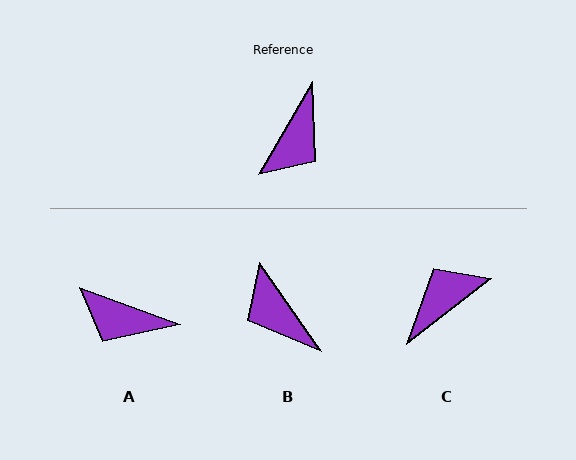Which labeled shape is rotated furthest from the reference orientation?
C, about 158 degrees away.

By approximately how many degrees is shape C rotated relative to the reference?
Approximately 158 degrees counter-clockwise.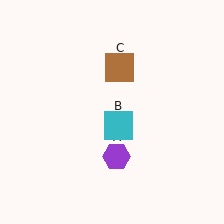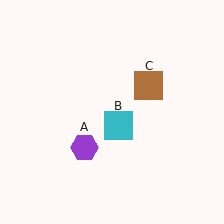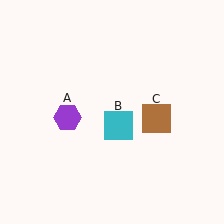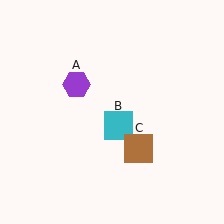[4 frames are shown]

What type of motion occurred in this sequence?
The purple hexagon (object A), brown square (object C) rotated clockwise around the center of the scene.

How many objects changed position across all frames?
2 objects changed position: purple hexagon (object A), brown square (object C).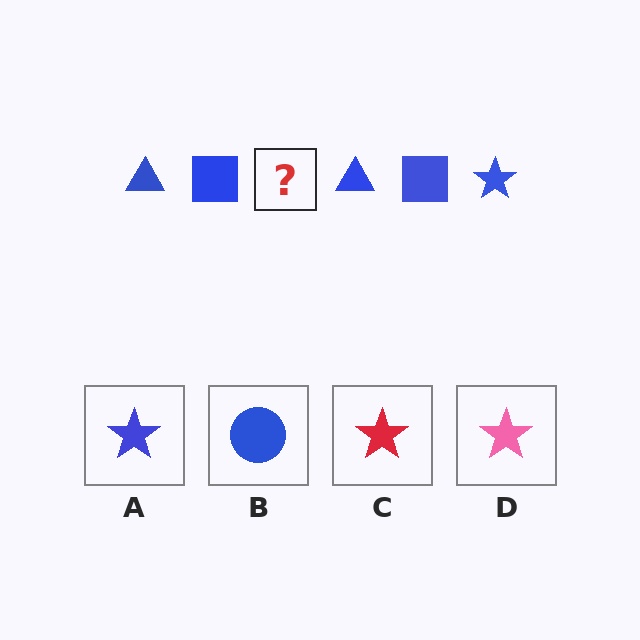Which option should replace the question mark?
Option A.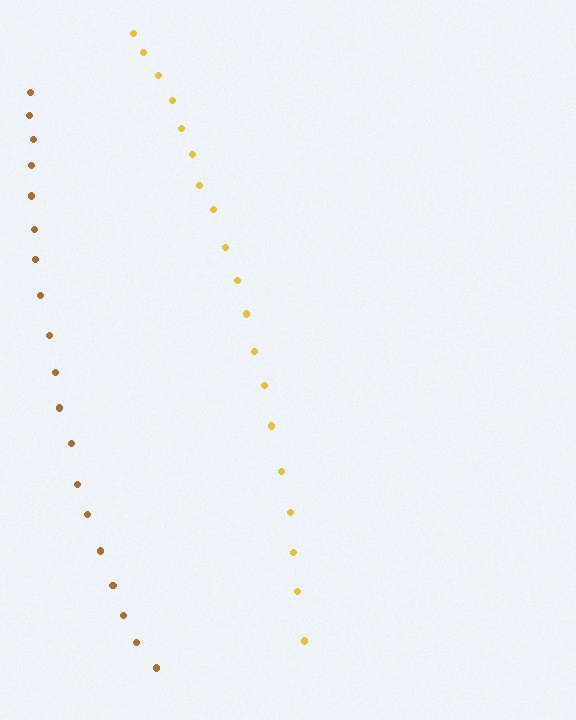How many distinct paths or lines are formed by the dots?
There are 2 distinct paths.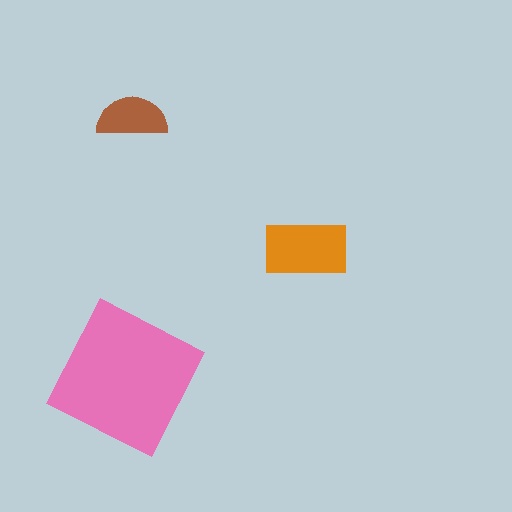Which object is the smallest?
The brown semicircle.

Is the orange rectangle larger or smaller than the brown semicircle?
Larger.